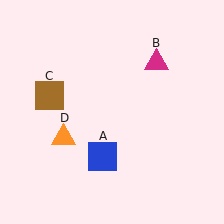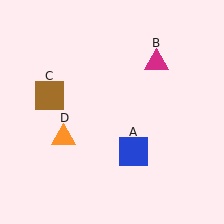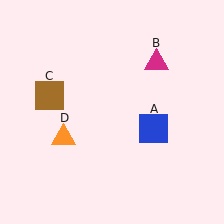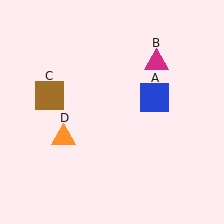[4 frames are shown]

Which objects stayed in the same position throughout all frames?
Magenta triangle (object B) and brown square (object C) and orange triangle (object D) remained stationary.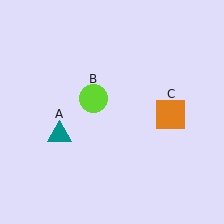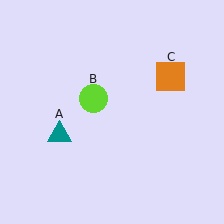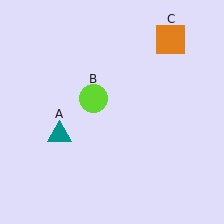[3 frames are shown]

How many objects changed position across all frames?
1 object changed position: orange square (object C).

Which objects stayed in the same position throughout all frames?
Teal triangle (object A) and lime circle (object B) remained stationary.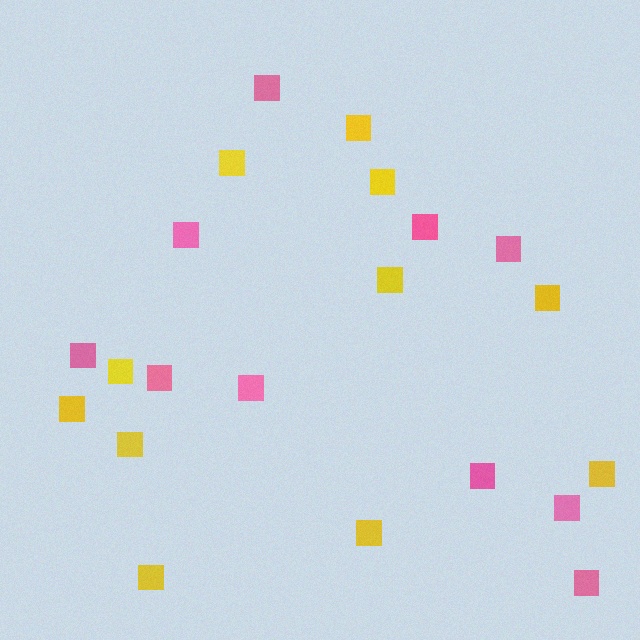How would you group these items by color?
There are 2 groups: one group of pink squares (10) and one group of yellow squares (11).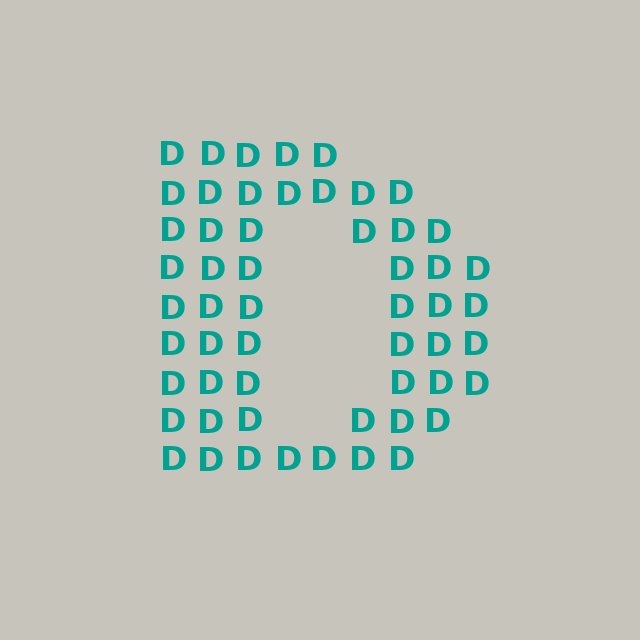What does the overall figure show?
The overall figure shows the letter D.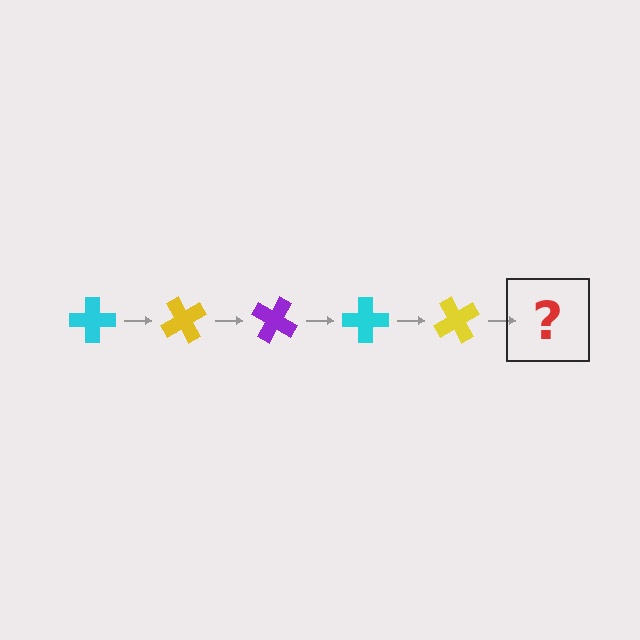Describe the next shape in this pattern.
It should be a purple cross, rotated 300 degrees from the start.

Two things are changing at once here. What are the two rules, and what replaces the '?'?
The two rules are that it rotates 60 degrees each step and the color cycles through cyan, yellow, and purple. The '?' should be a purple cross, rotated 300 degrees from the start.